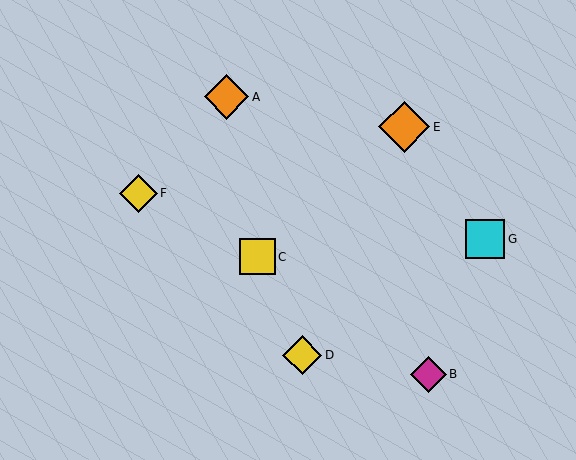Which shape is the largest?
The orange diamond (labeled E) is the largest.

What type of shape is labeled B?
Shape B is a magenta diamond.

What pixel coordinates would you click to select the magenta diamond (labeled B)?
Click at (428, 374) to select the magenta diamond B.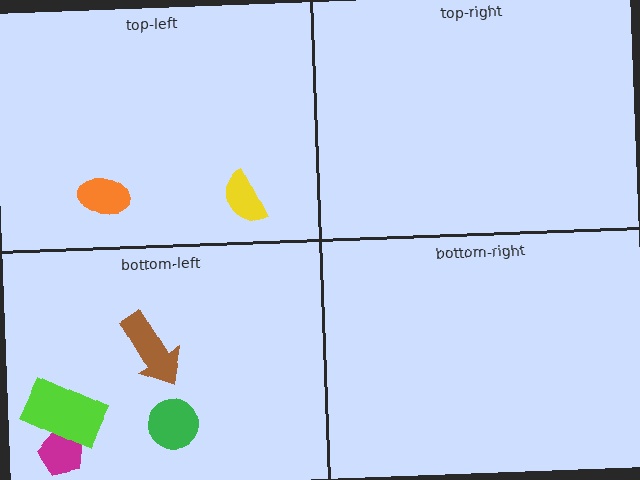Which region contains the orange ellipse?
The top-left region.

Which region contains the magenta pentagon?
The bottom-left region.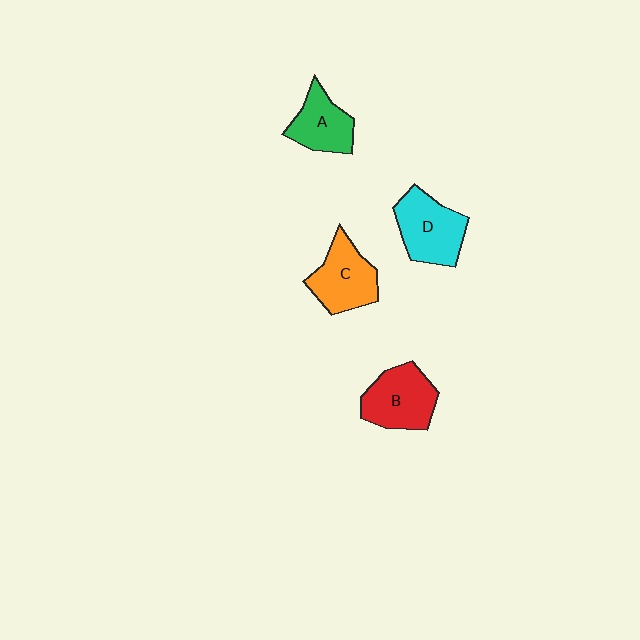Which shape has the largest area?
Shape D (cyan).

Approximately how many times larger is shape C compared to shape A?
Approximately 1.2 times.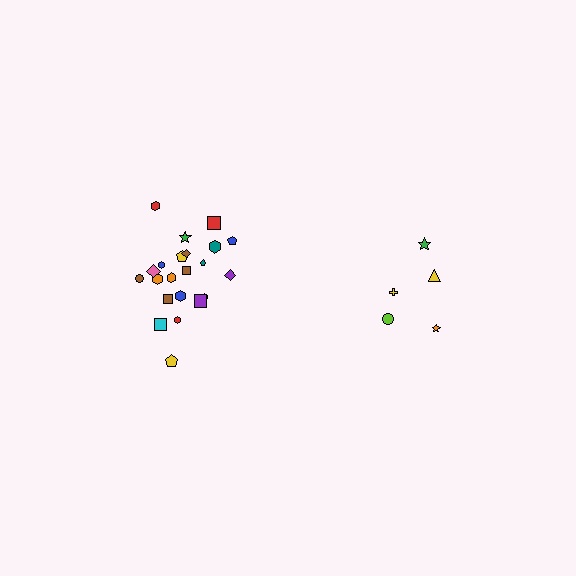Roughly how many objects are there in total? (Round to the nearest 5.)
Roughly 25 objects in total.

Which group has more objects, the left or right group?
The left group.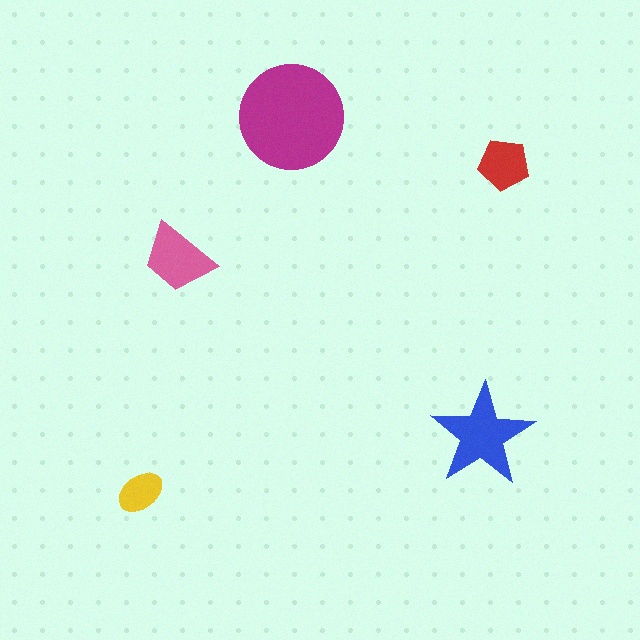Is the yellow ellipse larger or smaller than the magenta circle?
Smaller.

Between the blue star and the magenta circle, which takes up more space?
The magenta circle.